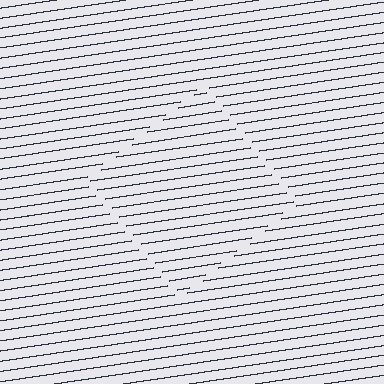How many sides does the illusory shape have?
4 sides — the line-ends trace a square.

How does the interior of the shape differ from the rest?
The interior of the shape contains the same grating, shifted by half a period — the contour is defined by the phase discontinuity where line-ends from the inner and outer gratings abut.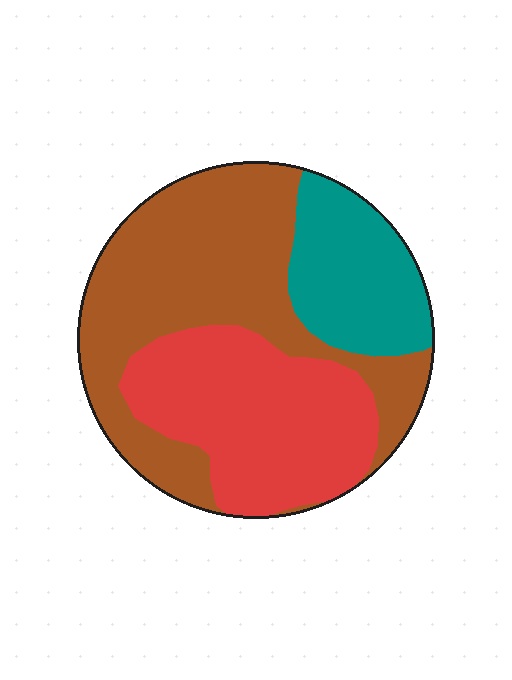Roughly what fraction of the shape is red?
Red takes up about one third (1/3) of the shape.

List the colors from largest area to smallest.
From largest to smallest: brown, red, teal.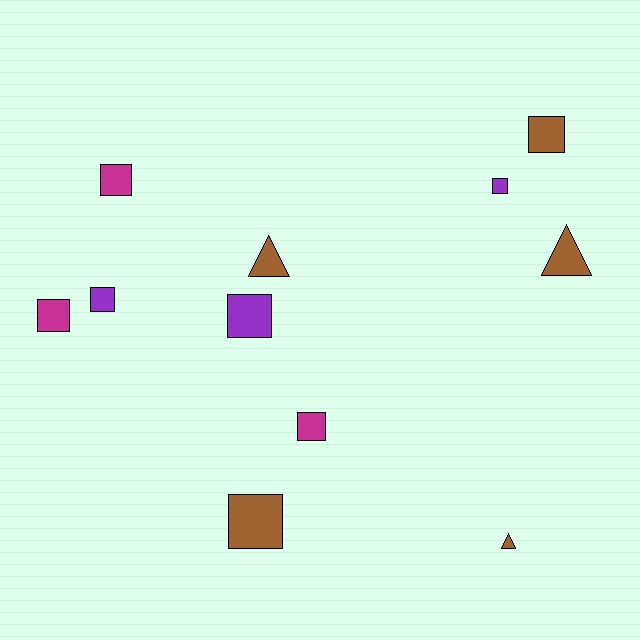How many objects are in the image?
There are 11 objects.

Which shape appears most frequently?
Square, with 8 objects.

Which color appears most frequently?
Brown, with 5 objects.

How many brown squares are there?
There are 2 brown squares.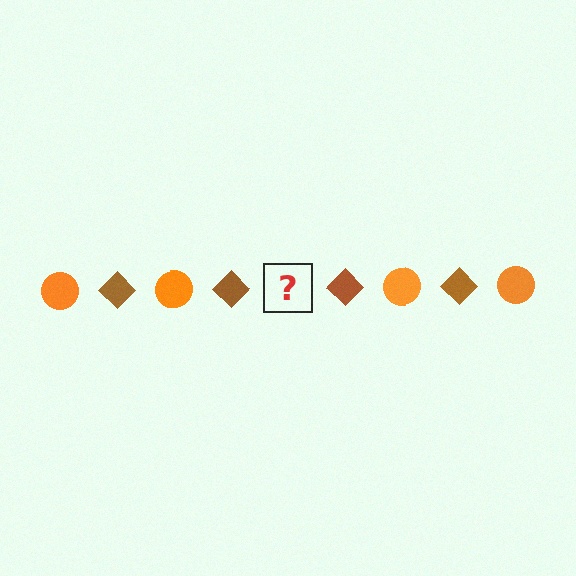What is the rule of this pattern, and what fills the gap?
The rule is that the pattern alternates between orange circle and brown diamond. The gap should be filled with an orange circle.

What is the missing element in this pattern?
The missing element is an orange circle.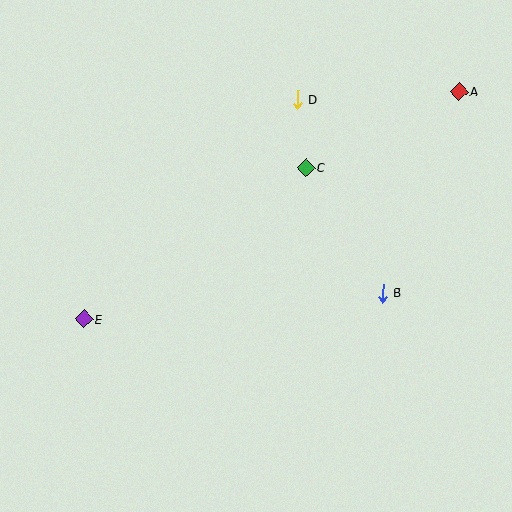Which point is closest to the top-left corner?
Point D is closest to the top-left corner.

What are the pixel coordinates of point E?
Point E is at (84, 319).